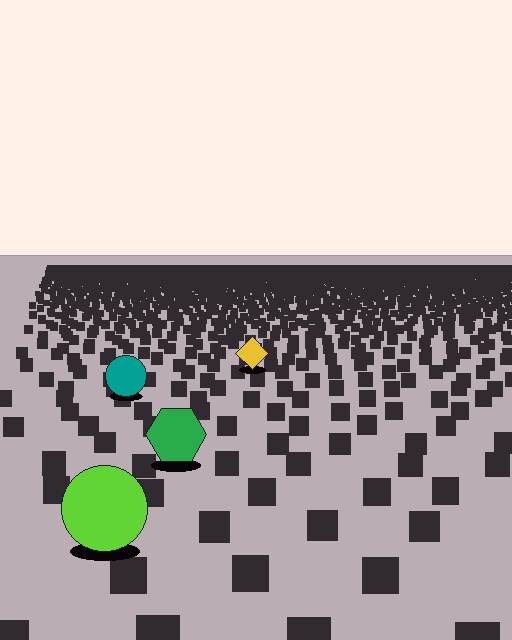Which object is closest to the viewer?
The lime circle is closest. The texture marks near it are larger and more spread out.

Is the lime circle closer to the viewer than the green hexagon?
Yes. The lime circle is closer — you can tell from the texture gradient: the ground texture is coarser near it.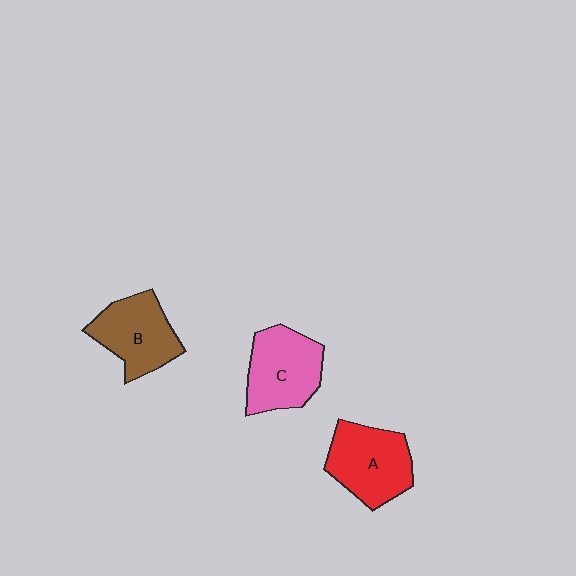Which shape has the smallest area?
Shape B (brown).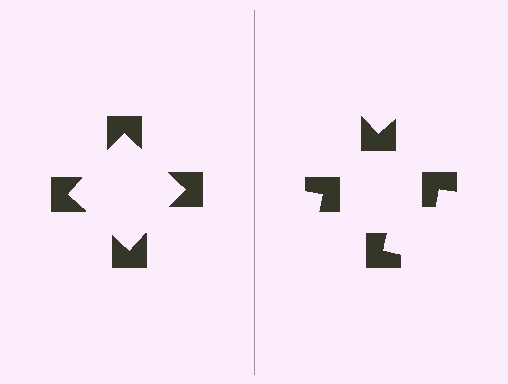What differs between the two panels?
The notched squares are positioned identically on both sides; only the wedge orientations differ. On the left they align to a square; on the right they are misaligned.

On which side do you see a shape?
An illusory square appears on the left side. On the right side the wedge cuts are rotated, so no coherent shape forms.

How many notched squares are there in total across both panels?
8 — 4 on each side.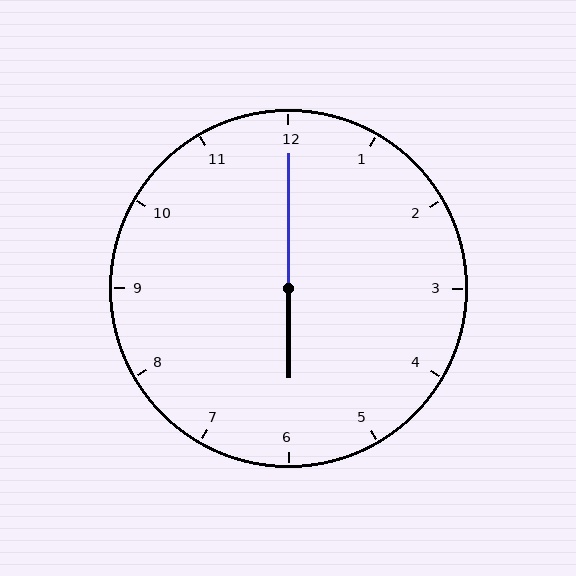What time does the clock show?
6:00.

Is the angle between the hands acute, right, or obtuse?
It is obtuse.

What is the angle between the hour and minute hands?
Approximately 180 degrees.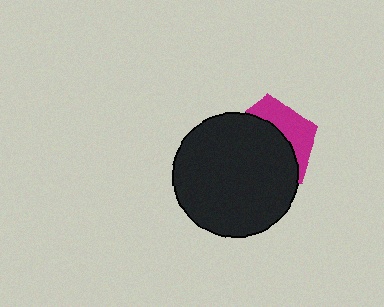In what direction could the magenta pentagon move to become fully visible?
The magenta pentagon could move toward the upper-right. That would shift it out from behind the black circle entirely.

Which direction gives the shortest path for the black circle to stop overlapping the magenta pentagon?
Moving toward the lower-left gives the shortest separation.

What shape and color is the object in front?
The object in front is a black circle.